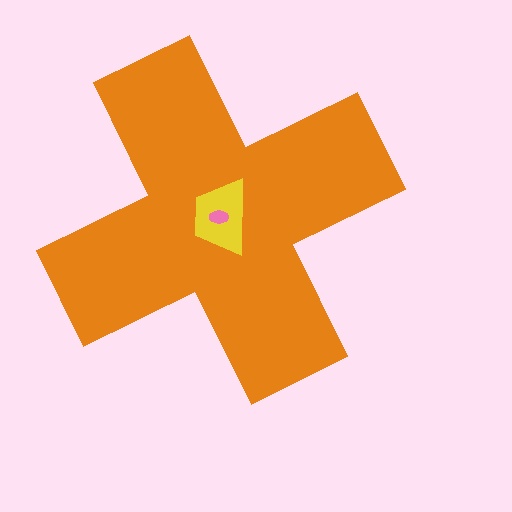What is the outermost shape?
The orange cross.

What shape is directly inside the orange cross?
The yellow trapezoid.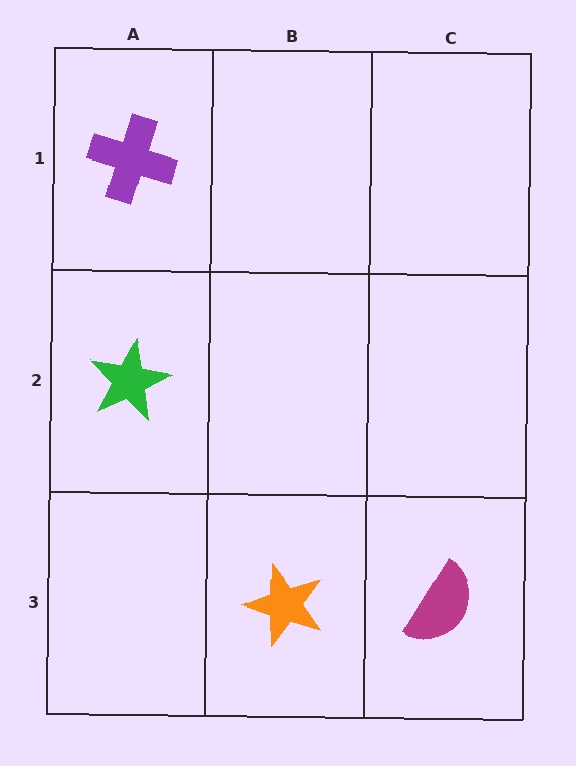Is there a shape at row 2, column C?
No, that cell is empty.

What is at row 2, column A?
A green star.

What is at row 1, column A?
A purple cross.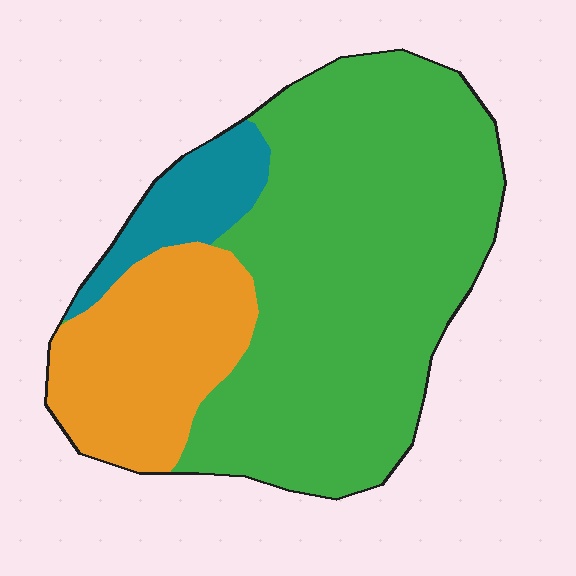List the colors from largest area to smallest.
From largest to smallest: green, orange, teal.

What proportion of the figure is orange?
Orange covers around 25% of the figure.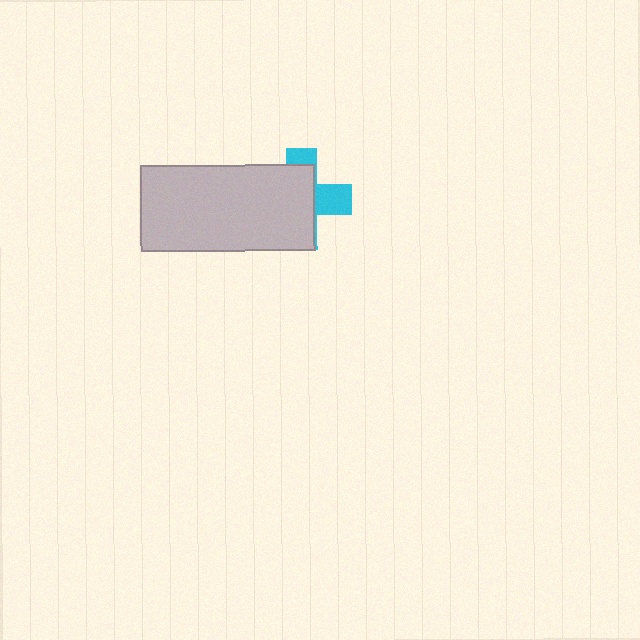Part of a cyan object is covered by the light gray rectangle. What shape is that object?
It is a cross.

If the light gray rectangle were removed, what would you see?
You would see the complete cyan cross.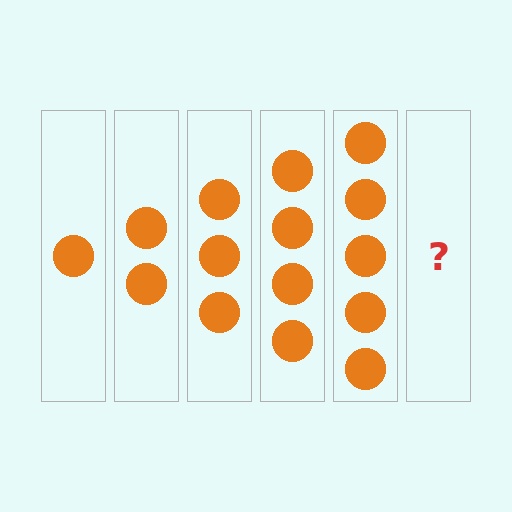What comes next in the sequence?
The next element should be 6 circles.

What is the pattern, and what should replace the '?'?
The pattern is that each step adds one more circle. The '?' should be 6 circles.